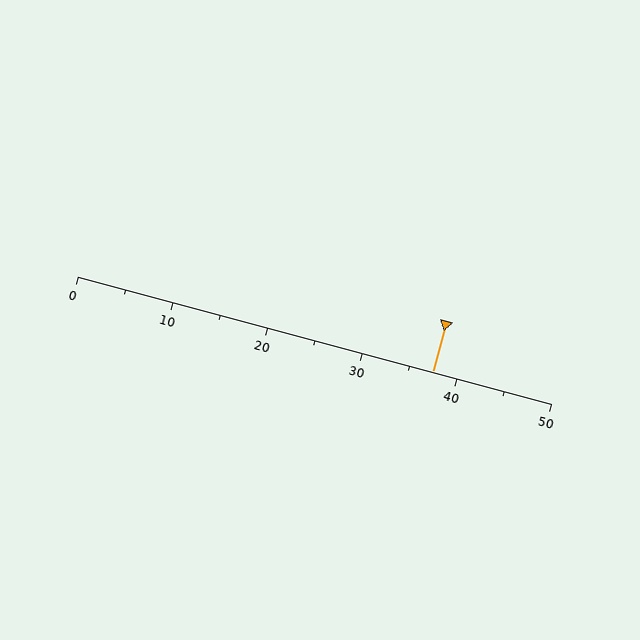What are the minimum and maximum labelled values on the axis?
The axis runs from 0 to 50.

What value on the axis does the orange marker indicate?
The marker indicates approximately 37.5.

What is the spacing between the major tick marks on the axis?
The major ticks are spaced 10 apart.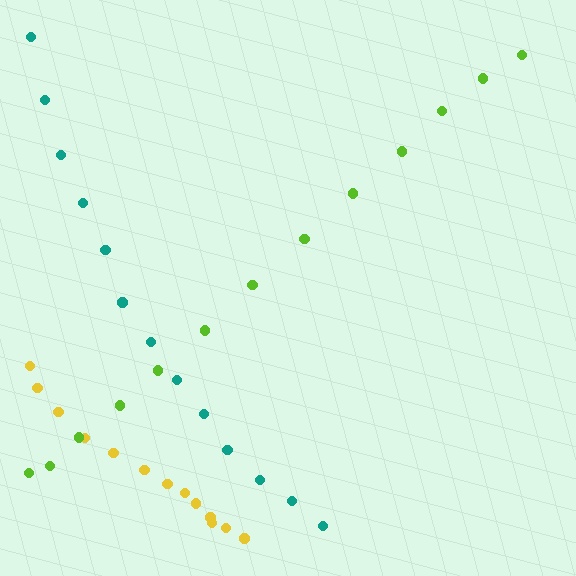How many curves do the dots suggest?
There are 3 distinct paths.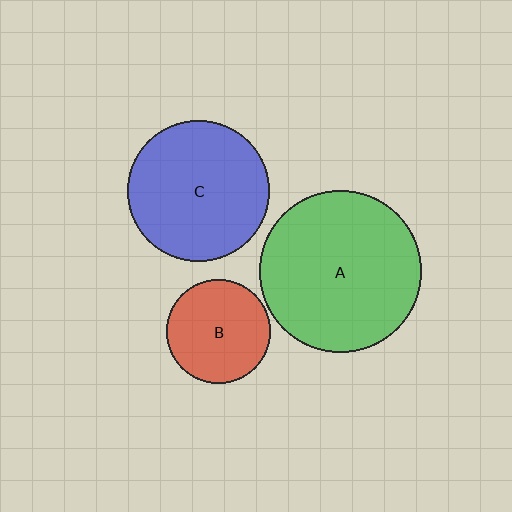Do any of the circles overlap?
No, none of the circles overlap.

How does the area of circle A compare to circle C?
Approximately 1.3 times.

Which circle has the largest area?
Circle A (green).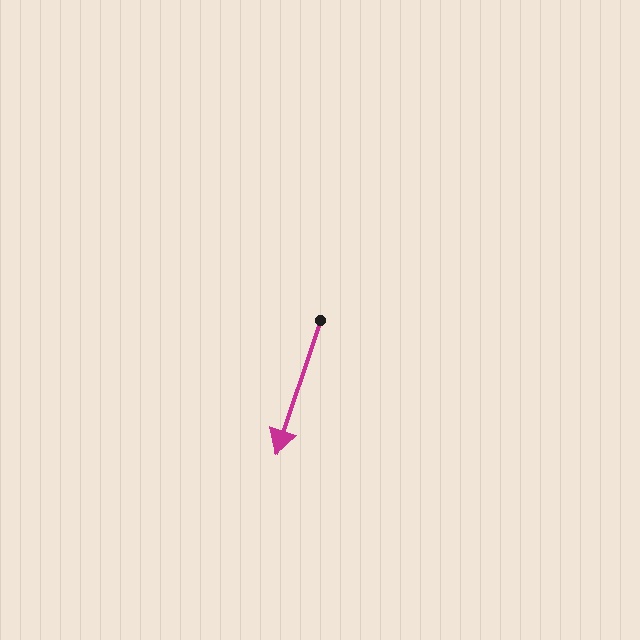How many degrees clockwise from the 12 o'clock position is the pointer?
Approximately 198 degrees.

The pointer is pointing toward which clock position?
Roughly 7 o'clock.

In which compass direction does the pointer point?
South.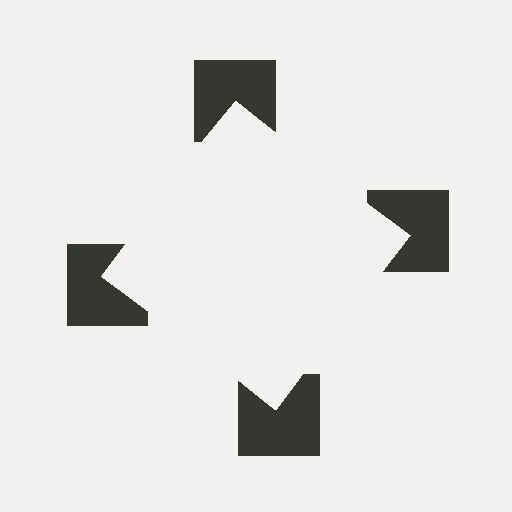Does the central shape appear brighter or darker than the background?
It typically appears slightly brighter than the background, even though no actual brightness change is drawn.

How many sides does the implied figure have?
4 sides.